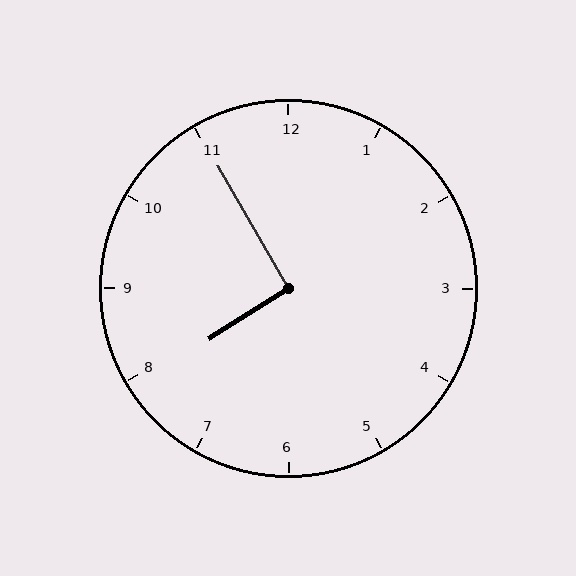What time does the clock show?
7:55.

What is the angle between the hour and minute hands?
Approximately 92 degrees.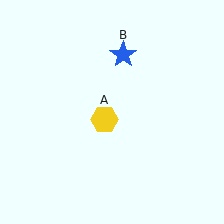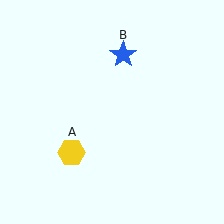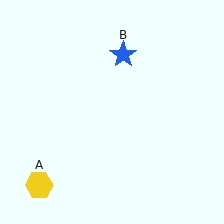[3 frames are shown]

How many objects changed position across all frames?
1 object changed position: yellow hexagon (object A).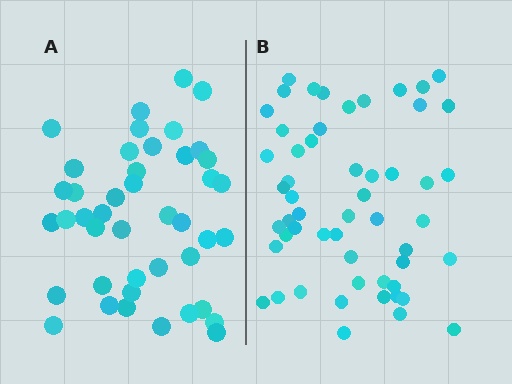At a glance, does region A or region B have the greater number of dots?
Region B (the right region) has more dots.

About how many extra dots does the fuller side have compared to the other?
Region B has roughly 12 or so more dots than region A.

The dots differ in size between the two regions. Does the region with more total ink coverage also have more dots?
No. Region A has more total ink coverage because its dots are larger, but region B actually contains more individual dots. Total area can be misleading — the number of items is what matters here.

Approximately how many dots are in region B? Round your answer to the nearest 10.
About 50 dots. (The exact count is 54, which rounds to 50.)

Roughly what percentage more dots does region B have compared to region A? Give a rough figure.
About 25% more.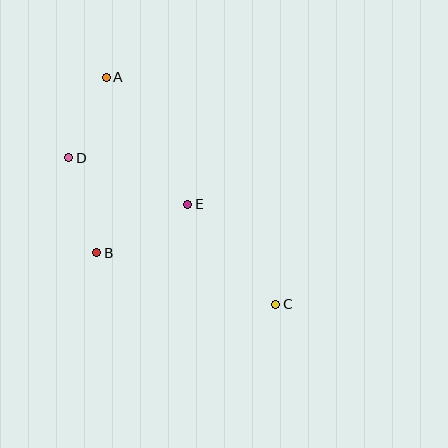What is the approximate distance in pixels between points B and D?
The distance between B and D is approximately 99 pixels.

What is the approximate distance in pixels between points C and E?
The distance between C and E is approximately 133 pixels.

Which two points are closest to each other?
Points A and D are closest to each other.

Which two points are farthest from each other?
Points A and C are farthest from each other.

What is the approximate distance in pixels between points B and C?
The distance between B and C is approximately 186 pixels.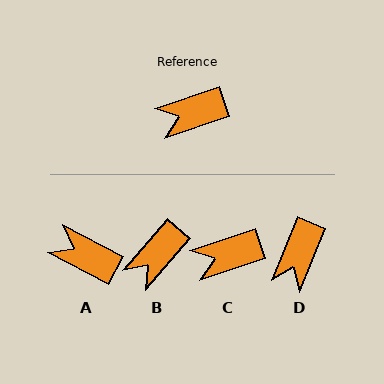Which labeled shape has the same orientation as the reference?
C.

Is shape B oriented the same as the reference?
No, it is off by about 31 degrees.